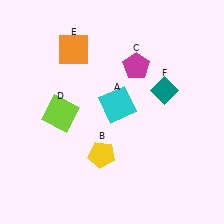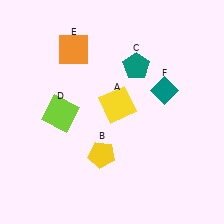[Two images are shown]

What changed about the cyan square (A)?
In Image 1, A is cyan. In Image 2, it changed to yellow.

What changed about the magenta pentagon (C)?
In Image 1, C is magenta. In Image 2, it changed to teal.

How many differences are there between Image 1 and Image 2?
There are 2 differences between the two images.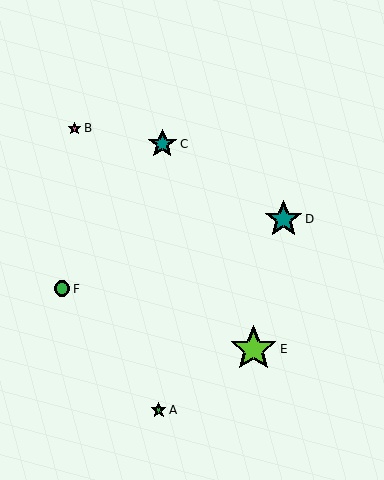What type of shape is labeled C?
Shape C is a teal star.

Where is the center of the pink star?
The center of the pink star is at (75, 128).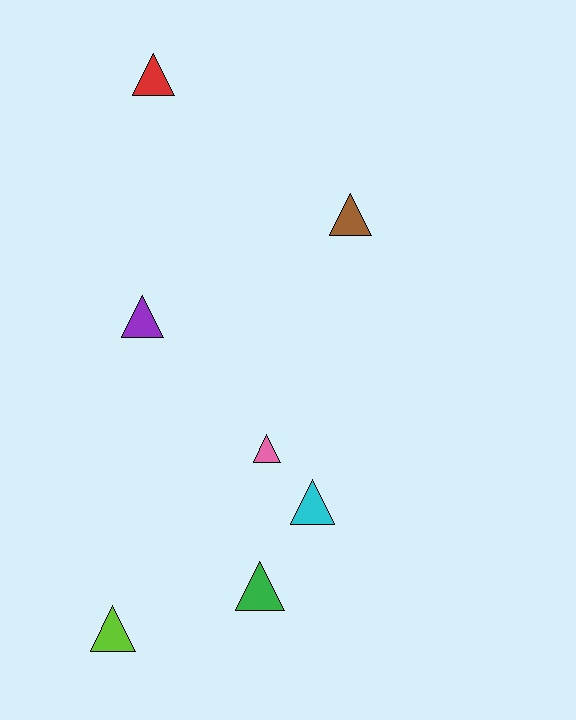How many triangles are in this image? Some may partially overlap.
There are 7 triangles.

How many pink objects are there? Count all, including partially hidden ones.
There is 1 pink object.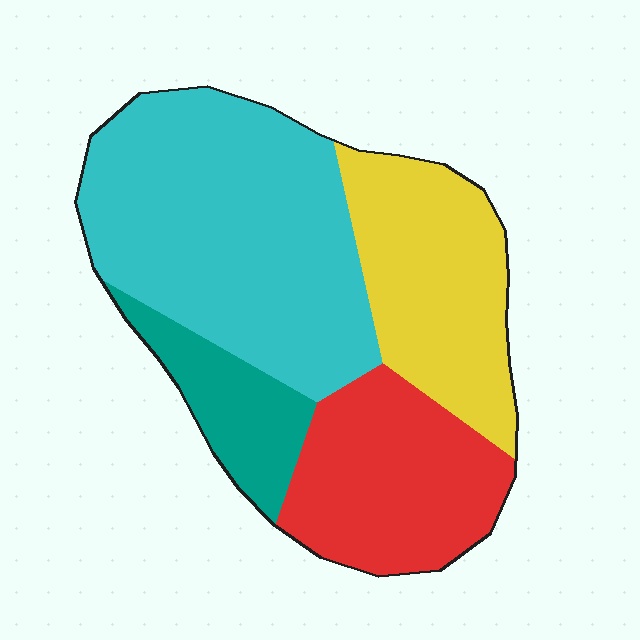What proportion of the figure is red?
Red takes up less than a quarter of the figure.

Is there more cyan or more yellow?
Cyan.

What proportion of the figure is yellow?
Yellow takes up about one quarter (1/4) of the figure.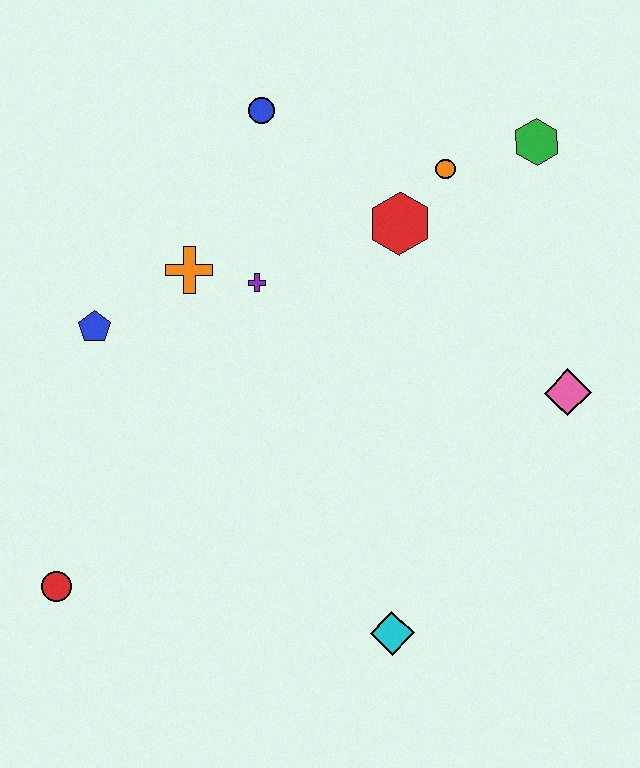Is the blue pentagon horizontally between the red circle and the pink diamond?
Yes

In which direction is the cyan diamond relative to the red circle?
The cyan diamond is to the right of the red circle.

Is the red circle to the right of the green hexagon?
No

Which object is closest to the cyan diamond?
The pink diamond is closest to the cyan diamond.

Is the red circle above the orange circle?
No